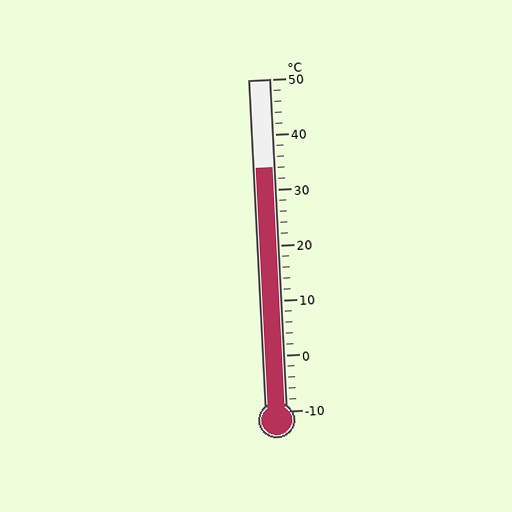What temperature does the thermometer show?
The thermometer shows approximately 34°C.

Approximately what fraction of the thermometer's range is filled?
The thermometer is filled to approximately 75% of its range.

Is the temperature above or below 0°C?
The temperature is above 0°C.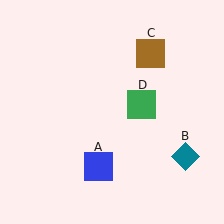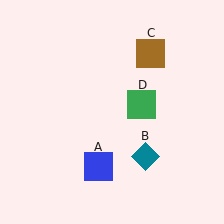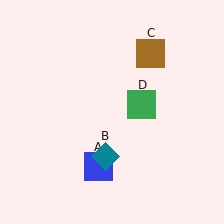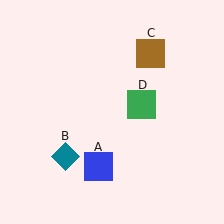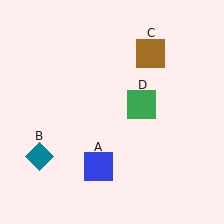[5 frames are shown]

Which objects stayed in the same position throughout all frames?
Blue square (object A) and brown square (object C) and green square (object D) remained stationary.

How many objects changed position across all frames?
1 object changed position: teal diamond (object B).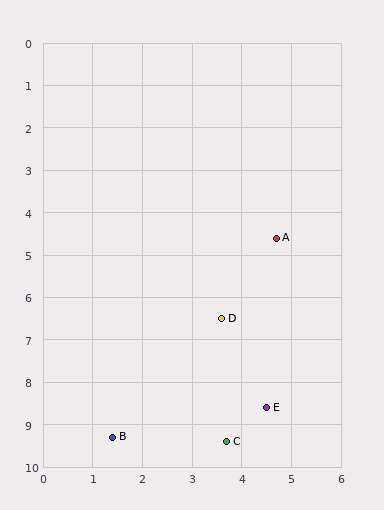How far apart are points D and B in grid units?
Points D and B are about 3.6 grid units apart.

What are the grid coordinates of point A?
Point A is at approximately (4.7, 4.6).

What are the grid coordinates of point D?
Point D is at approximately (3.6, 6.5).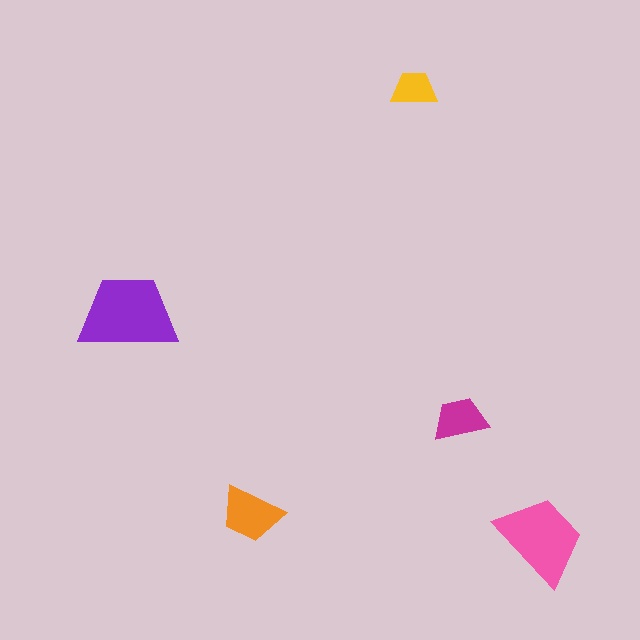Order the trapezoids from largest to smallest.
the purple one, the pink one, the orange one, the magenta one, the yellow one.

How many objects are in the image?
There are 5 objects in the image.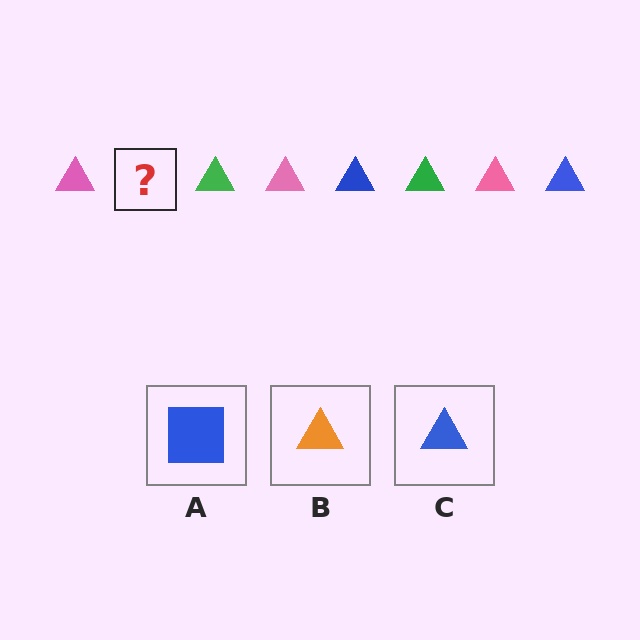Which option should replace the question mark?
Option C.